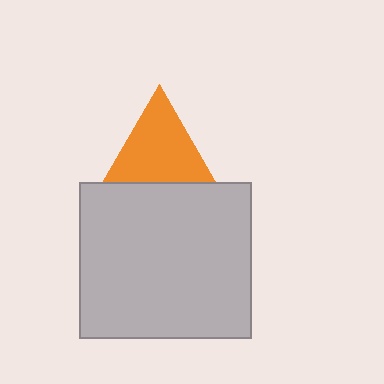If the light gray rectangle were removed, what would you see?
You would see the complete orange triangle.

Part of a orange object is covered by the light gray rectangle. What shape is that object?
It is a triangle.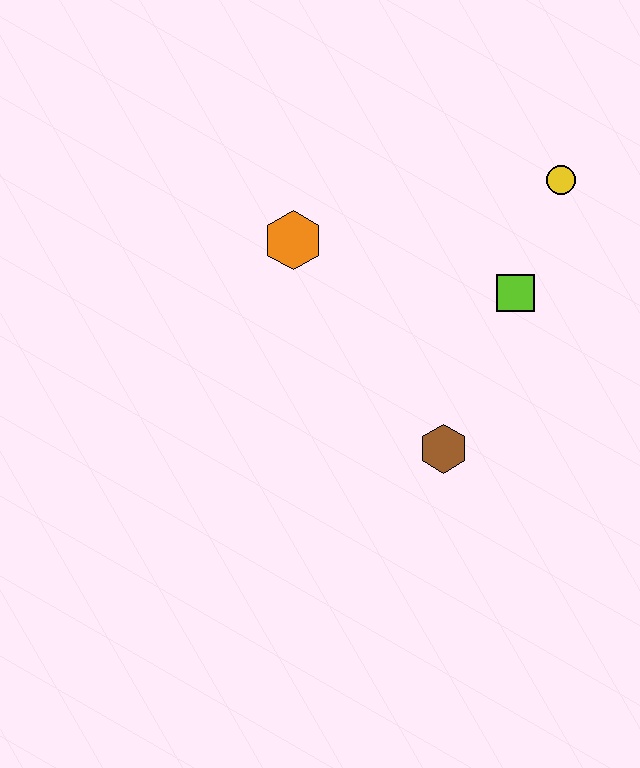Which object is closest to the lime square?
The yellow circle is closest to the lime square.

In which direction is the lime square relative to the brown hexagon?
The lime square is above the brown hexagon.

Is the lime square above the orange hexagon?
No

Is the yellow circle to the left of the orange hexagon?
No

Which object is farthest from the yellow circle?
The brown hexagon is farthest from the yellow circle.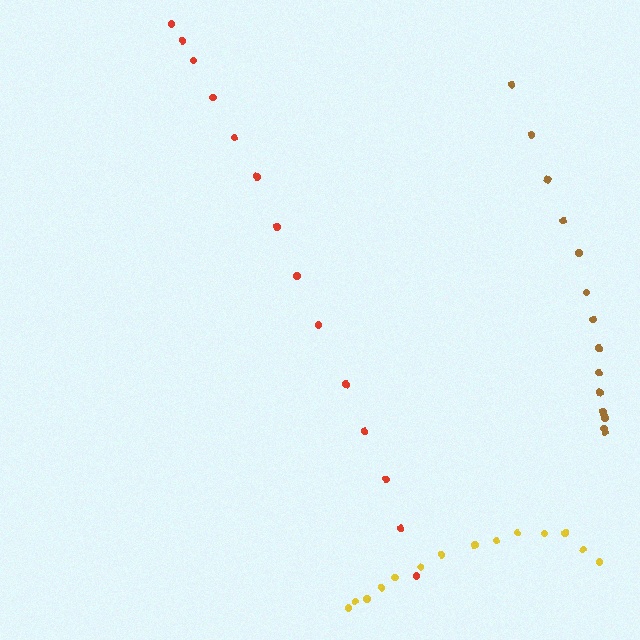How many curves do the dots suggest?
There are 3 distinct paths.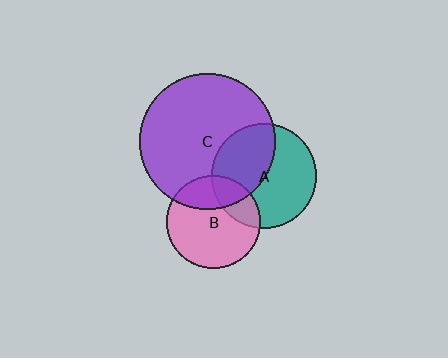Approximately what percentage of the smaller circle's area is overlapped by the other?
Approximately 25%.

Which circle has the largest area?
Circle C (purple).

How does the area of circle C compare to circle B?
Approximately 2.1 times.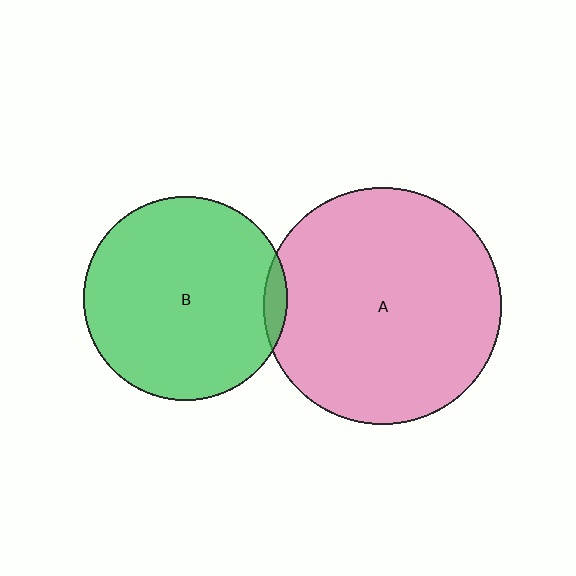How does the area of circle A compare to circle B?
Approximately 1.4 times.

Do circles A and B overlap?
Yes.